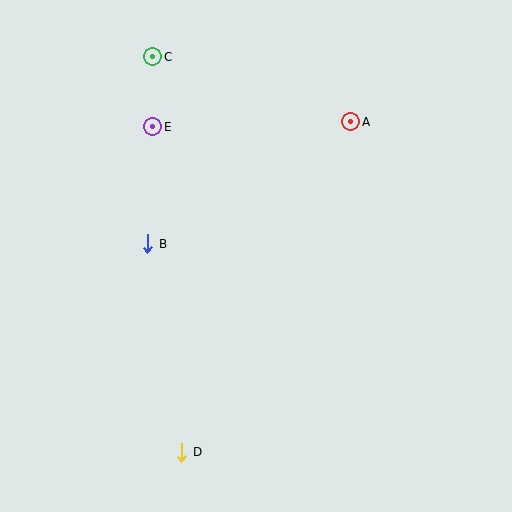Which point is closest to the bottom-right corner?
Point D is closest to the bottom-right corner.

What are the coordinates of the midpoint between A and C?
The midpoint between A and C is at (252, 89).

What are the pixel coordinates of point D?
Point D is at (182, 452).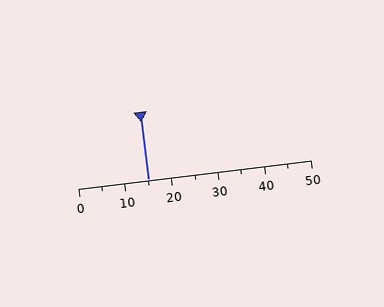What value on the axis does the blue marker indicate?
The marker indicates approximately 15.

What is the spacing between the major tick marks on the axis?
The major ticks are spaced 10 apart.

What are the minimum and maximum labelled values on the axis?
The axis runs from 0 to 50.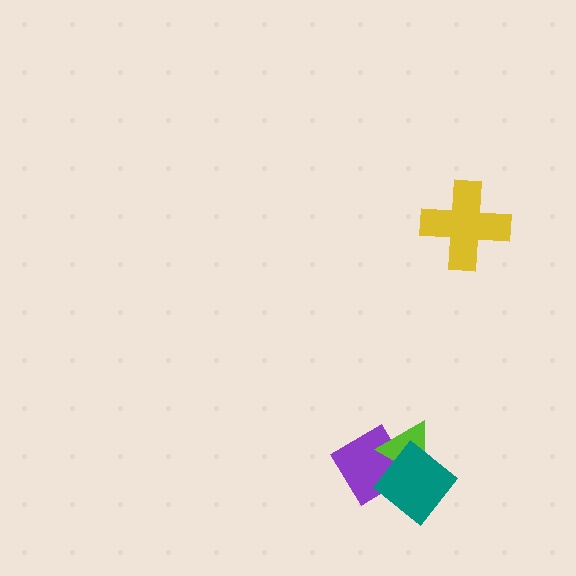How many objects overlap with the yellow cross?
0 objects overlap with the yellow cross.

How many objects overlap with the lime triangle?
2 objects overlap with the lime triangle.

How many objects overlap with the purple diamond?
2 objects overlap with the purple diamond.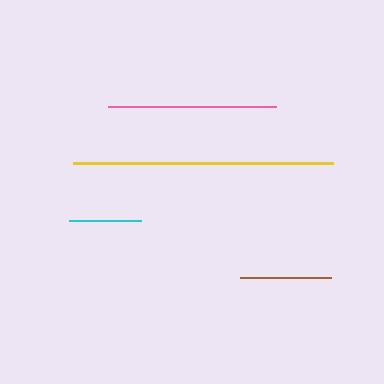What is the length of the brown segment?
The brown segment is approximately 90 pixels long.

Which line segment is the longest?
The yellow line is the longest at approximately 260 pixels.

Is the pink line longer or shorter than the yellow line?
The yellow line is longer than the pink line.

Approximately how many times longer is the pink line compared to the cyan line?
The pink line is approximately 2.4 times the length of the cyan line.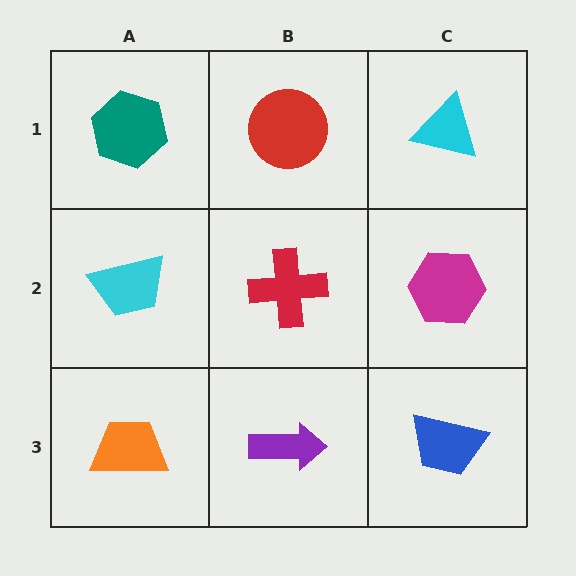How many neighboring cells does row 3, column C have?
2.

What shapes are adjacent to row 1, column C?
A magenta hexagon (row 2, column C), a red circle (row 1, column B).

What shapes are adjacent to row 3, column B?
A red cross (row 2, column B), an orange trapezoid (row 3, column A), a blue trapezoid (row 3, column C).